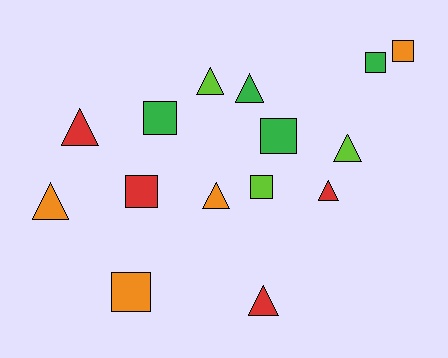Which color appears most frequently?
Orange, with 4 objects.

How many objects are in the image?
There are 15 objects.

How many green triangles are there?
There is 1 green triangle.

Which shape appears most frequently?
Triangle, with 8 objects.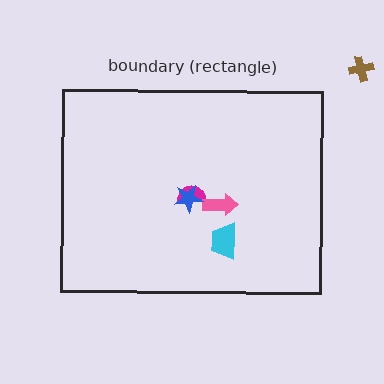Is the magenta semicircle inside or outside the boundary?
Inside.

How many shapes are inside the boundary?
4 inside, 1 outside.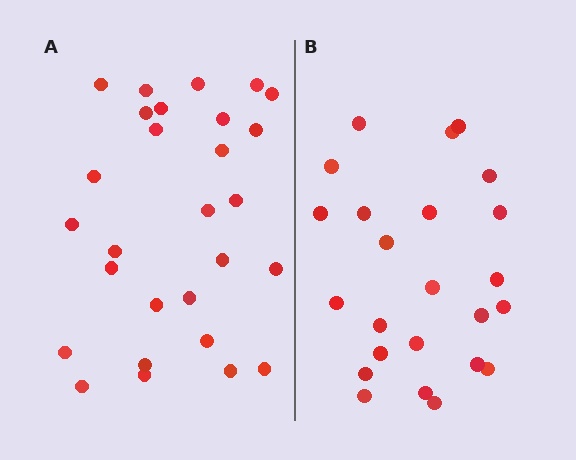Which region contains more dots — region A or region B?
Region A (the left region) has more dots.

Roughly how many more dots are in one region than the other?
Region A has about 4 more dots than region B.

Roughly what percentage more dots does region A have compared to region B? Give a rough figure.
About 15% more.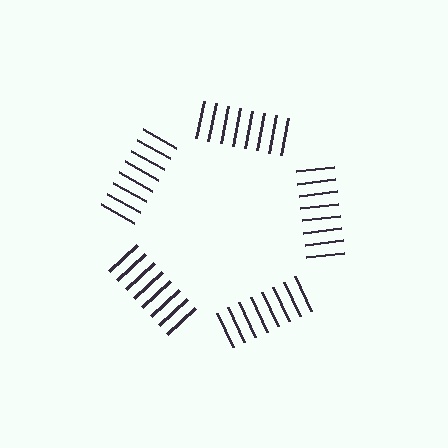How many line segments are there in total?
40 — 8 along each of the 5 edges.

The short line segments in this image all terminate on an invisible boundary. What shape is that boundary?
An illusory pentagon — the line segments terminate on its edges but no continuous stroke is drawn.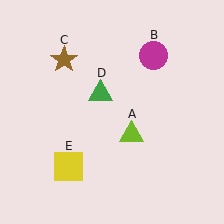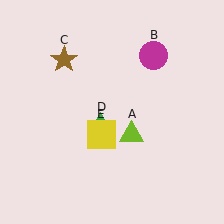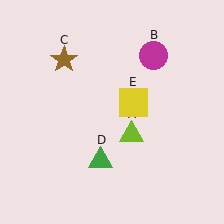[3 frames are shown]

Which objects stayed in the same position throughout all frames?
Lime triangle (object A) and magenta circle (object B) and brown star (object C) remained stationary.